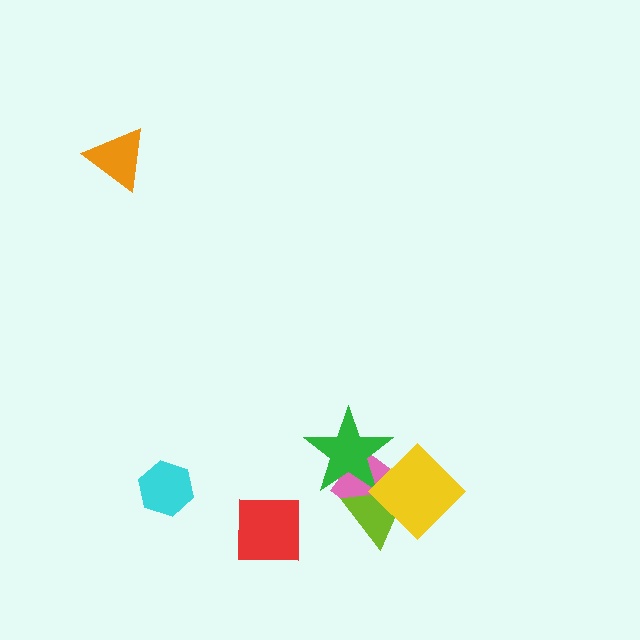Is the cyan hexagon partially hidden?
No, no other shape covers it.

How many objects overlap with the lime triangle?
3 objects overlap with the lime triangle.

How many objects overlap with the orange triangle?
0 objects overlap with the orange triangle.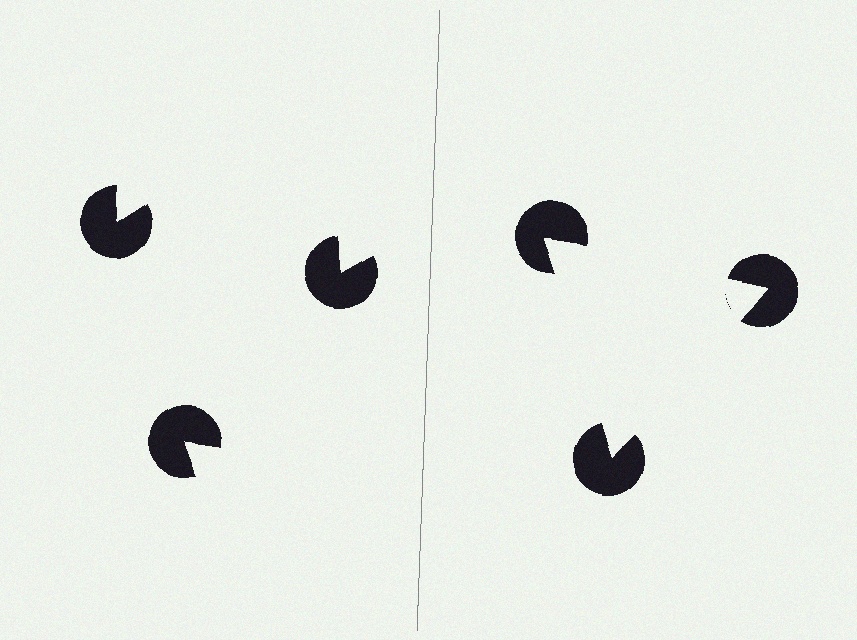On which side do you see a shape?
An illusory triangle appears on the right side. On the left side the wedge cuts are rotated, so no coherent shape forms.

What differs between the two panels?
The pac-man discs are positioned identically on both sides; only the wedge orientations differ. On the right they align to a triangle; on the left they are misaligned.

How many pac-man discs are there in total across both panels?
6 — 3 on each side.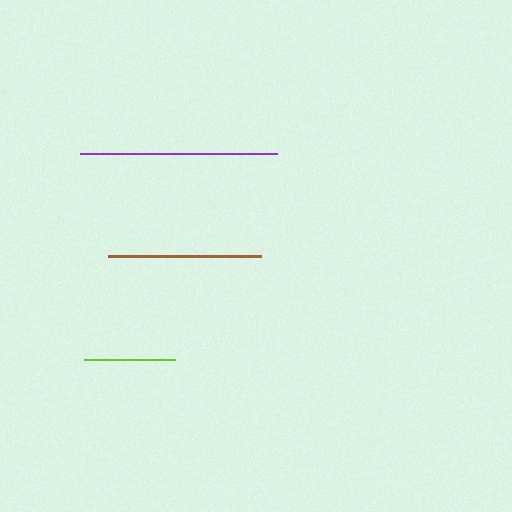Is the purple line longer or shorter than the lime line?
The purple line is longer than the lime line.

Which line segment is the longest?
The purple line is the longest at approximately 198 pixels.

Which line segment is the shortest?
The lime line is the shortest at approximately 91 pixels.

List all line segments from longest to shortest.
From longest to shortest: purple, brown, lime.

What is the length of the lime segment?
The lime segment is approximately 91 pixels long.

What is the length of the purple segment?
The purple segment is approximately 198 pixels long.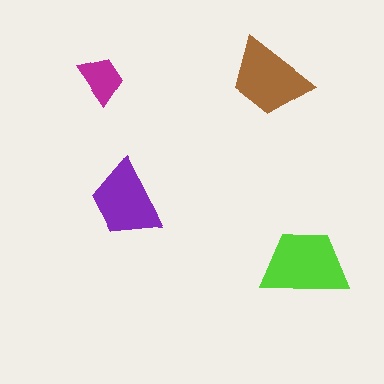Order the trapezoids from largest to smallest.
the lime one, the brown one, the purple one, the magenta one.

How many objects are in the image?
There are 4 objects in the image.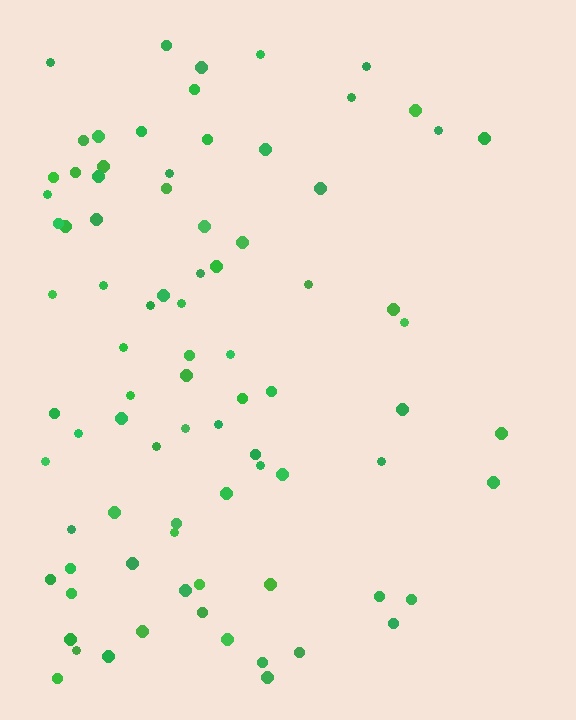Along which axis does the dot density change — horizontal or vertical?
Horizontal.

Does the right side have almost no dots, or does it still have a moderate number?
Still a moderate number, just noticeably fewer than the left.